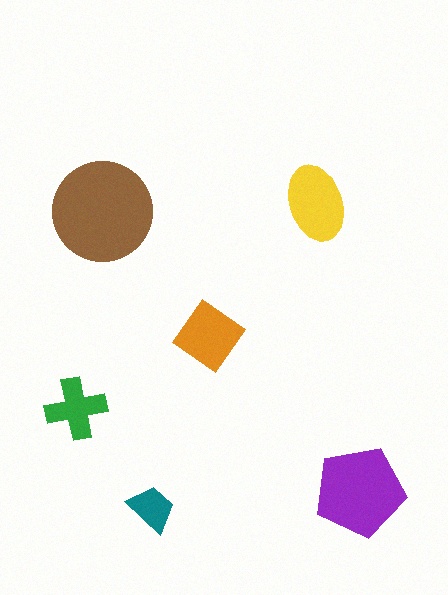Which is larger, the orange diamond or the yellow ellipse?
The yellow ellipse.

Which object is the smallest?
The teal trapezoid.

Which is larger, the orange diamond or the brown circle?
The brown circle.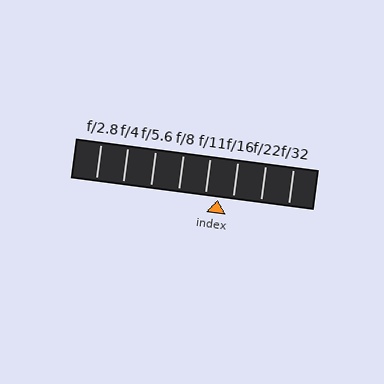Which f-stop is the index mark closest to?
The index mark is closest to f/11.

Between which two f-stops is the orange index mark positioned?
The index mark is between f/11 and f/16.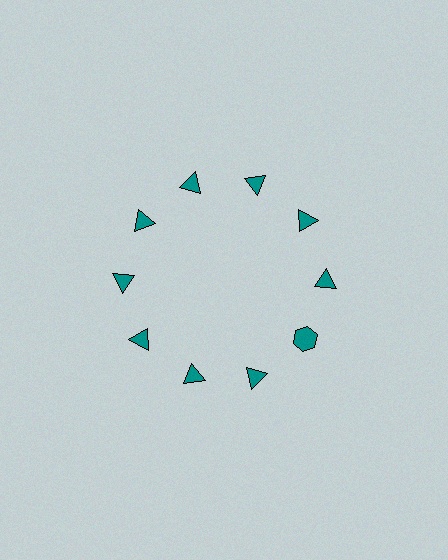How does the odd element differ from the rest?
It has a different shape: hexagon instead of triangle.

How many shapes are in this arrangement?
There are 10 shapes arranged in a ring pattern.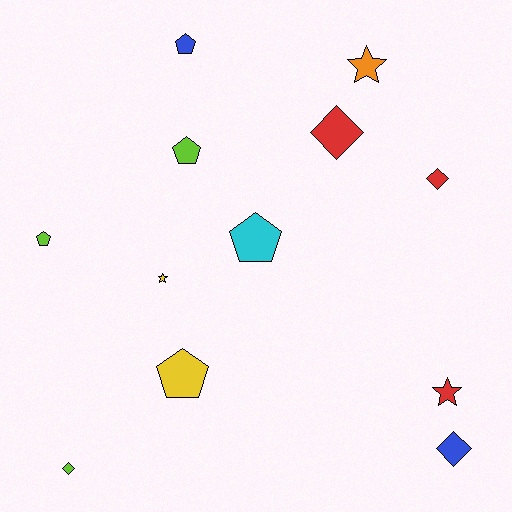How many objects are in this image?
There are 12 objects.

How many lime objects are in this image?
There are 3 lime objects.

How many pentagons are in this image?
There are 5 pentagons.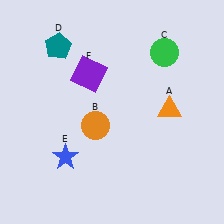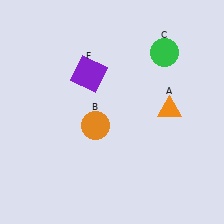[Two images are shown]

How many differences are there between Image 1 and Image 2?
There are 2 differences between the two images.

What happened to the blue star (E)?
The blue star (E) was removed in Image 2. It was in the bottom-left area of Image 1.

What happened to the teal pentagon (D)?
The teal pentagon (D) was removed in Image 2. It was in the top-left area of Image 1.